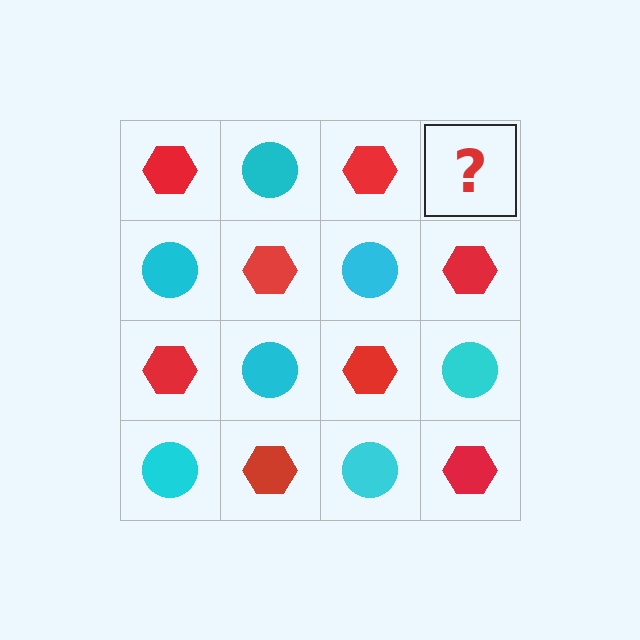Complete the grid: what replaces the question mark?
The question mark should be replaced with a cyan circle.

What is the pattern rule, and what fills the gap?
The rule is that it alternates red hexagon and cyan circle in a checkerboard pattern. The gap should be filled with a cyan circle.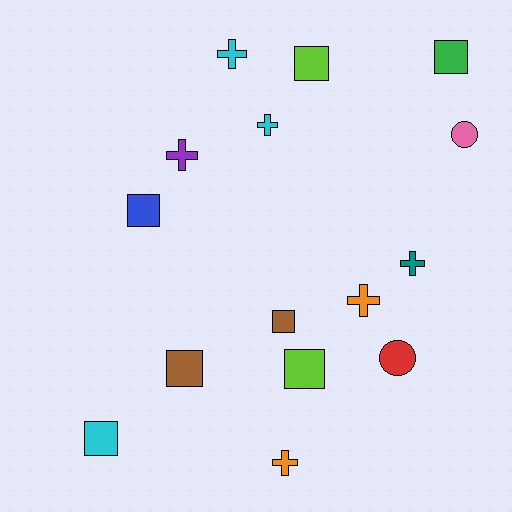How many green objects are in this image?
There is 1 green object.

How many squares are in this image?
There are 7 squares.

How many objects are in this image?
There are 15 objects.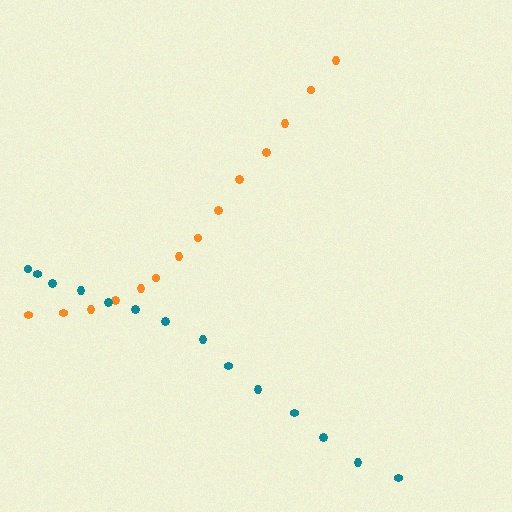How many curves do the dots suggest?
There are 2 distinct paths.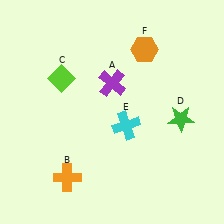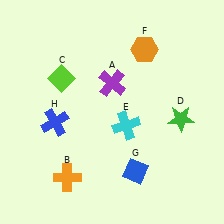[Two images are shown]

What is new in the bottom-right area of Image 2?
A blue diamond (G) was added in the bottom-right area of Image 2.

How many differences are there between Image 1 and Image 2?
There are 2 differences between the two images.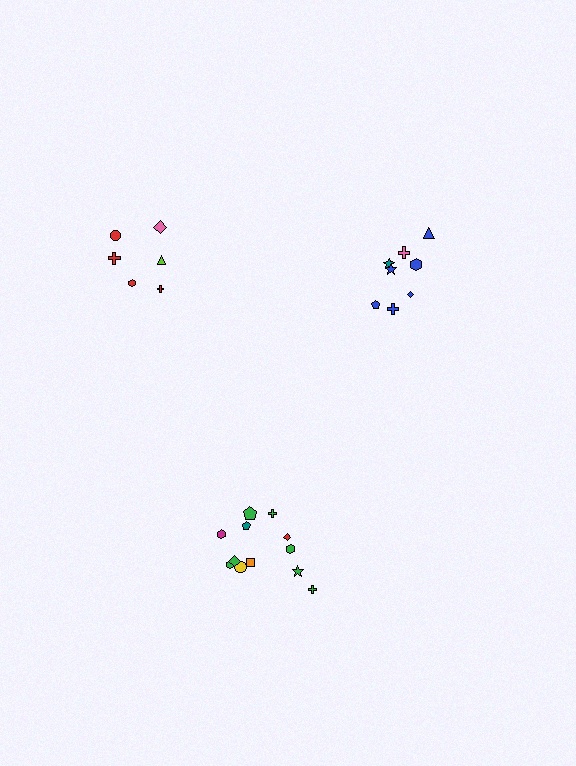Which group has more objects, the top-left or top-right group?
The top-right group.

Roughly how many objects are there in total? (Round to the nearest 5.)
Roughly 25 objects in total.